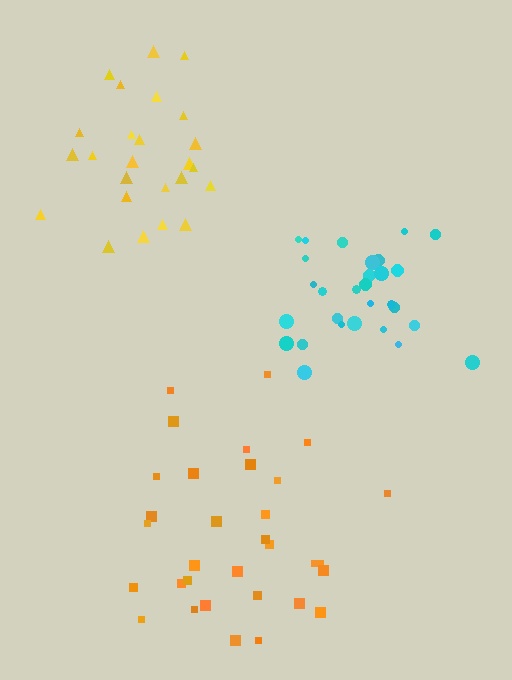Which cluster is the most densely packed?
Cyan.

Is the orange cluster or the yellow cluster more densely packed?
Yellow.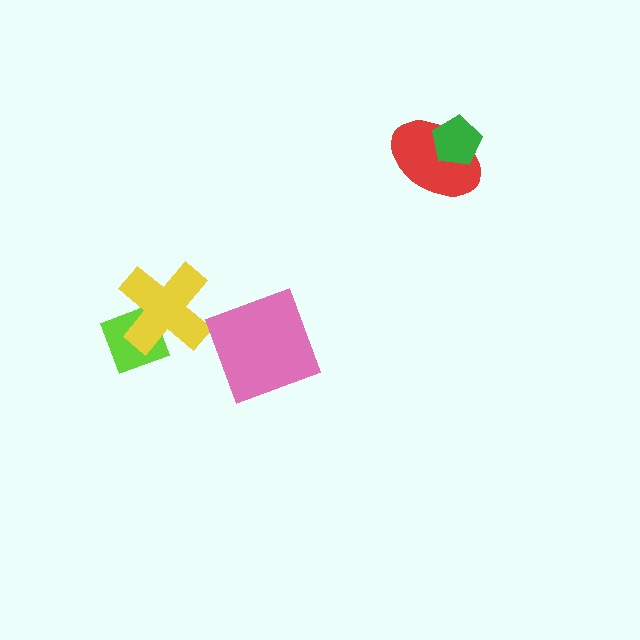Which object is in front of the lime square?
The yellow cross is in front of the lime square.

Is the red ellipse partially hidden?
Yes, it is partially covered by another shape.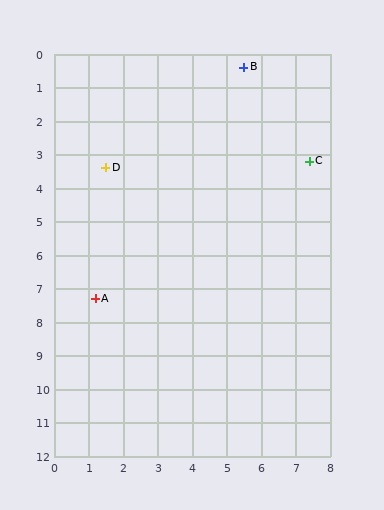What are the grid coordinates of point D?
Point D is at approximately (1.5, 3.4).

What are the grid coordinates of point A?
Point A is at approximately (1.2, 7.3).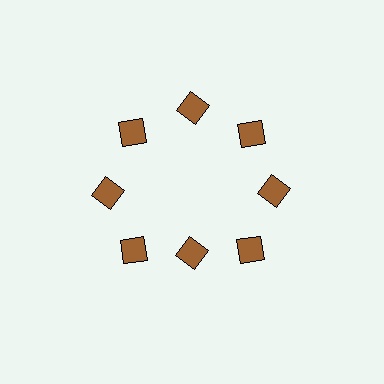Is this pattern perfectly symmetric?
No. The 8 brown diamonds are arranged in a ring, but one element near the 6 o'clock position is pulled inward toward the center, breaking the 8-fold rotational symmetry.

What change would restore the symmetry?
The symmetry would be restored by moving it outward, back onto the ring so that all 8 diamonds sit at equal angles and equal distance from the center.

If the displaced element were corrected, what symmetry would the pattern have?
It would have 8-fold rotational symmetry — the pattern would map onto itself every 45 degrees.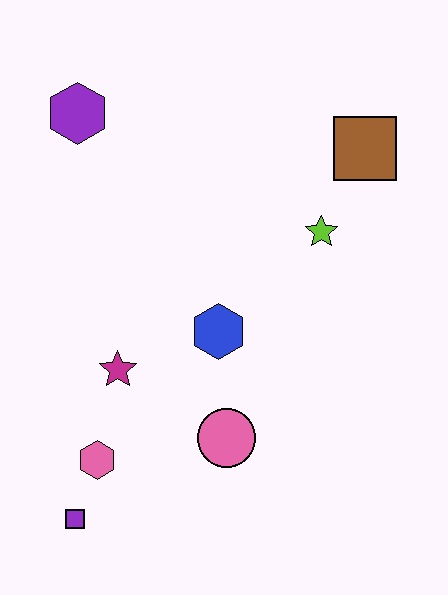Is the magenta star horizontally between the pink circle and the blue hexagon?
No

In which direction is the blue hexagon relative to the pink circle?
The blue hexagon is above the pink circle.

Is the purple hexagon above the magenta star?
Yes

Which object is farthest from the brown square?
The purple square is farthest from the brown square.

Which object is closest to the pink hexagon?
The purple square is closest to the pink hexagon.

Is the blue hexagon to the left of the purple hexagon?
No